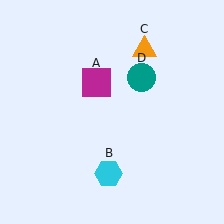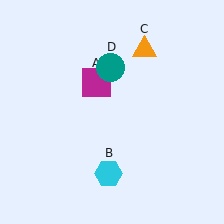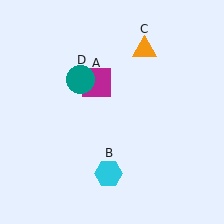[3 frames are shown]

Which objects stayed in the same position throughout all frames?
Magenta square (object A) and cyan hexagon (object B) and orange triangle (object C) remained stationary.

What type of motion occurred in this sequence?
The teal circle (object D) rotated counterclockwise around the center of the scene.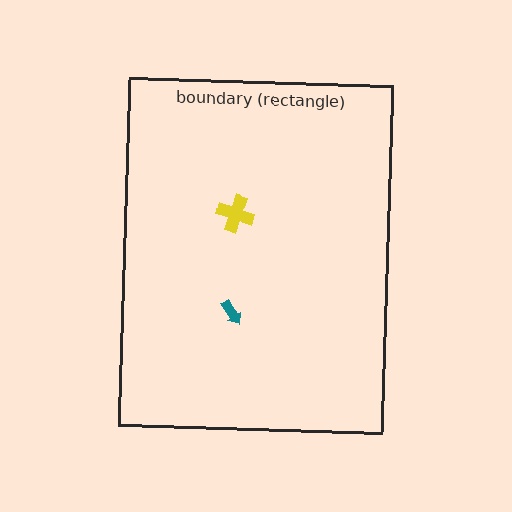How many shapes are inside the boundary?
2 inside, 0 outside.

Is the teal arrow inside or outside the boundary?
Inside.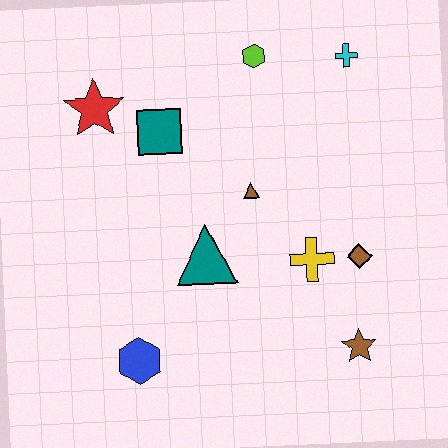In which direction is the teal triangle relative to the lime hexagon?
The teal triangle is below the lime hexagon.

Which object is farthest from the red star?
The brown star is farthest from the red star.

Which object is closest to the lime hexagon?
The cyan cross is closest to the lime hexagon.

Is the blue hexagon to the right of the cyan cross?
No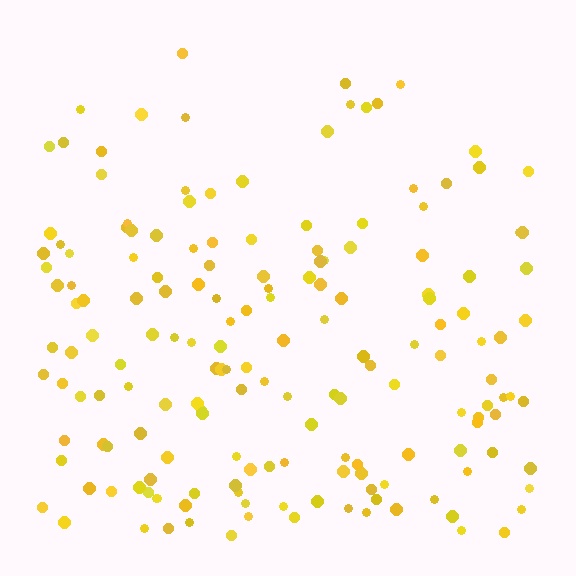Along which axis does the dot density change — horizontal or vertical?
Vertical.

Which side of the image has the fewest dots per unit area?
The top.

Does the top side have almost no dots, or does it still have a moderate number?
Still a moderate number, just noticeably fewer than the bottom.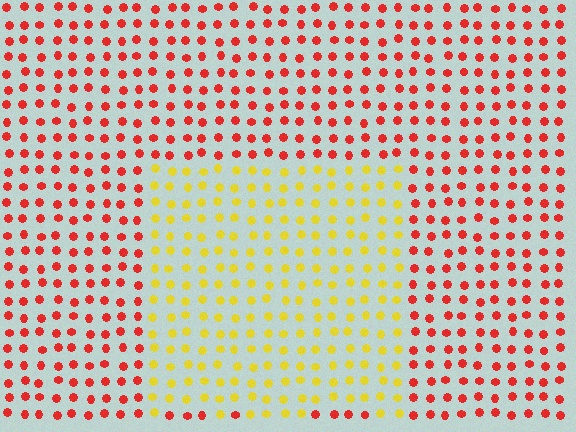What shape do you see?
I see a rectangle.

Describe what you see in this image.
The image is filled with small red elements in a uniform arrangement. A rectangle-shaped region is visible where the elements are tinted to a slightly different hue, forming a subtle color boundary.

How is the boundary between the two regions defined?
The boundary is defined purely by a slight shift in hue (about 55 degrees). Spacing, size, and orientation are identical on both sides.